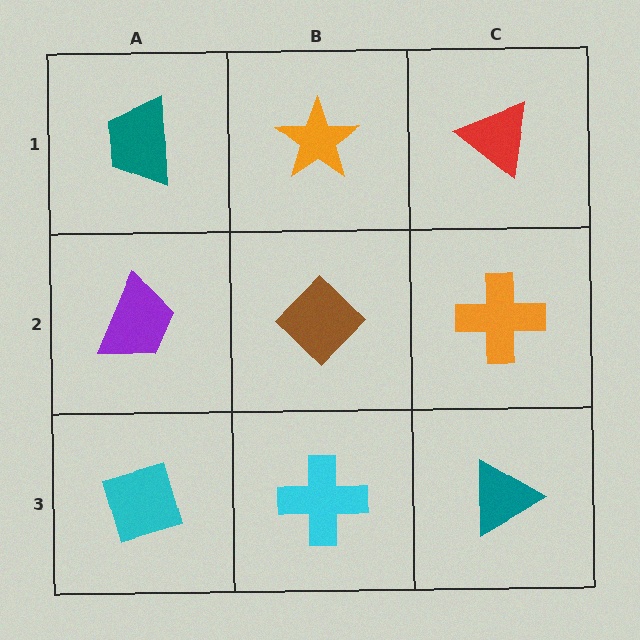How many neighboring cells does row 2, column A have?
3.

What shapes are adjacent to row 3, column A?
A purple trapezoid (row 2, column A), a cyan cross (row 3, column B).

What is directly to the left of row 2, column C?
A brown diamond.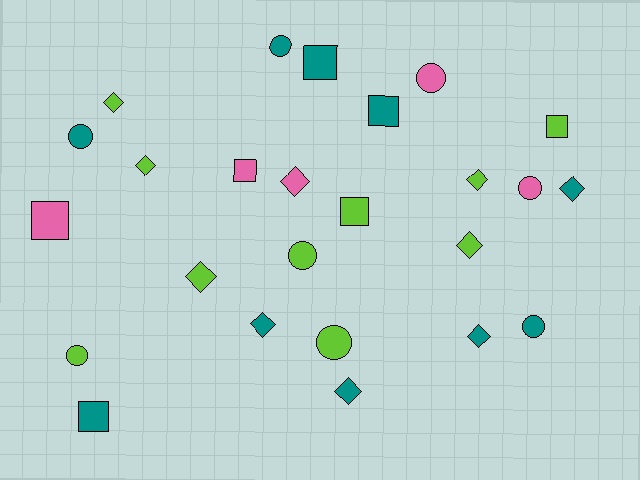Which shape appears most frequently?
Diamond, with 10 objects.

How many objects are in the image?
There are 25 objects.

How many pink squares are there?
There are 2 pink squares.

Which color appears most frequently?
Lime, with 10 objects.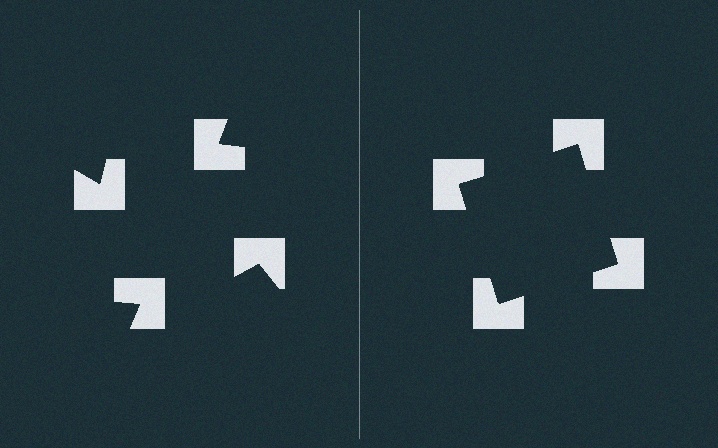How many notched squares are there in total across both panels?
8 — 4 on each side.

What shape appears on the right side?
An illusory square.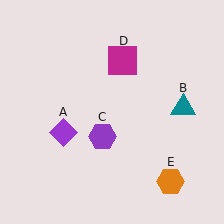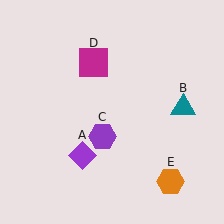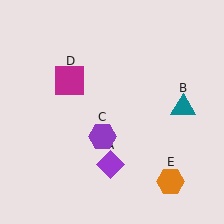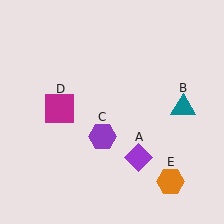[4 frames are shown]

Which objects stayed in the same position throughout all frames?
Teal triangle (object B) and purple hexagon (object C) and orange hexagon (object E) remained stationary.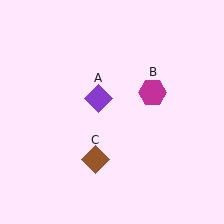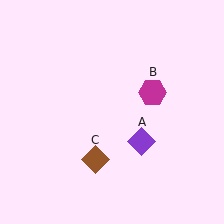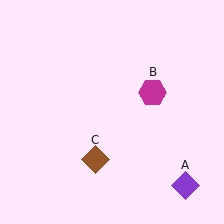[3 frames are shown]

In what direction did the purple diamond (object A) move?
The purple diamond (object A) moved down and to the right.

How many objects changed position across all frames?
1 object changed position: purple diamond (object A).